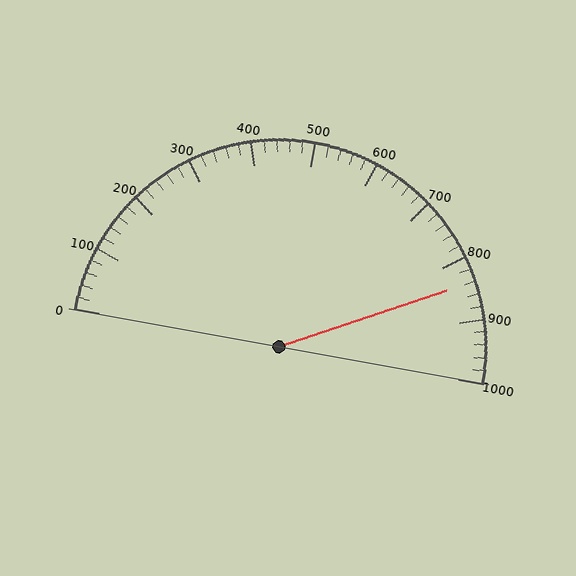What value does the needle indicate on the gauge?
The needle indicates approximately 840.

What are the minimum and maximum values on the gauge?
The gauge ranges from 0 to 1000.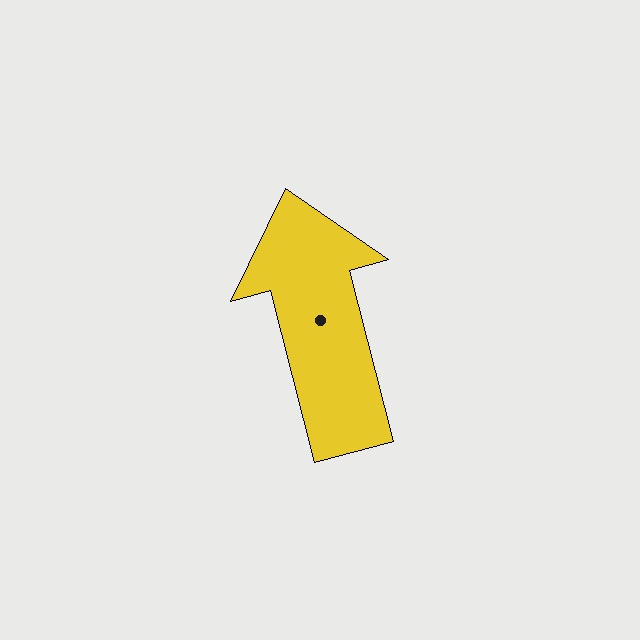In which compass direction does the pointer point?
North.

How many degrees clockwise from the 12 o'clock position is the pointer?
Approximately 345 degrees.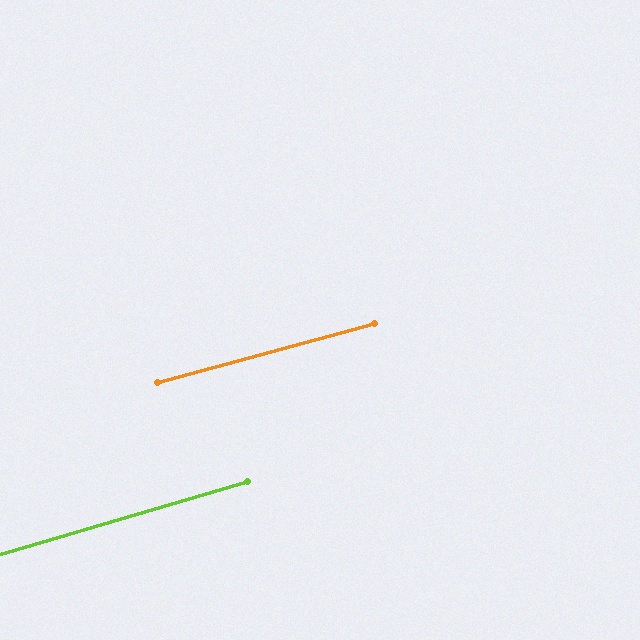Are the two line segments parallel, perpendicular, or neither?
Parallel — their directions differ by only 1.1°.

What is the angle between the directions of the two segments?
Approximately 1 degree.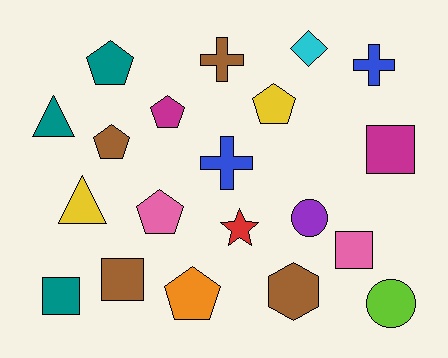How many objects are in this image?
There are 20 objects.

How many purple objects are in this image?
There is 1 purple object.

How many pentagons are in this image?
There are 6 pentagons.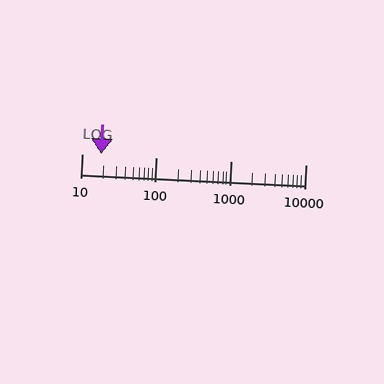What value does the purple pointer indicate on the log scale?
The pointer indicates approximately 18.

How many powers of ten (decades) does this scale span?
The scale spans 3 decades, from 10 to 10000.